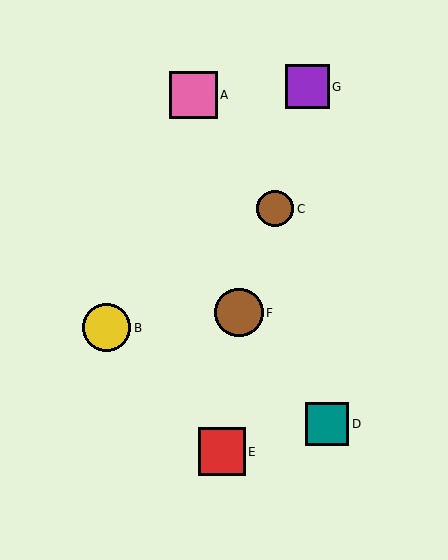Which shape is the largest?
The brown circle (labeled F) is the largest.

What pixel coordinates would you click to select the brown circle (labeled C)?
Click at (275, 209) to select the brown circle C.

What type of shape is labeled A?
Shape A is a pink square.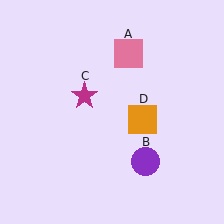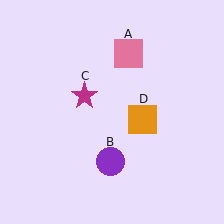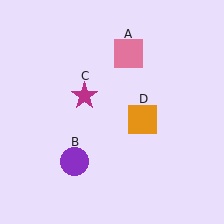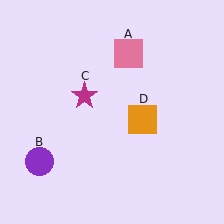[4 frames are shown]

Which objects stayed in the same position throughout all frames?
Pink square (object A) and magenta star (object C) and orange square (object D) remained stationary.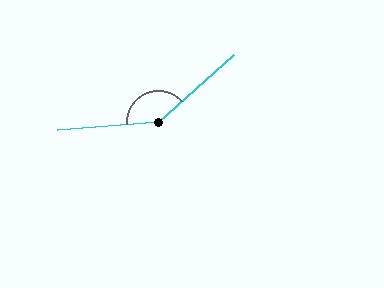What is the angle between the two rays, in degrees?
Approximately 143 degrees.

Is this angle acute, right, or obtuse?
It is obtuse.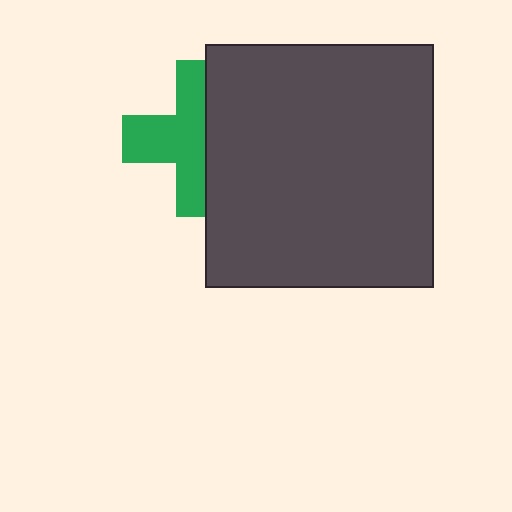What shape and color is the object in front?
The object in front is a dark gray rectangle.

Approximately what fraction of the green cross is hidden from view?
Roughly 43% of the green cross is hidden behind the dark gray rectangle.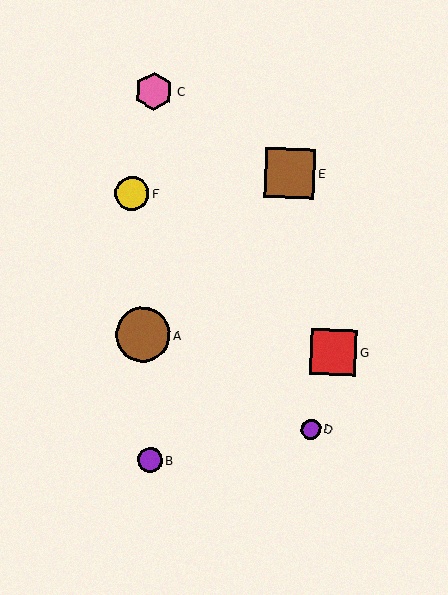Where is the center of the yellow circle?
The center of the yellow circle is at (132, 194).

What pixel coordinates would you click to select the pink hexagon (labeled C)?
Click at (154, 91) to select the pink hexagon C.